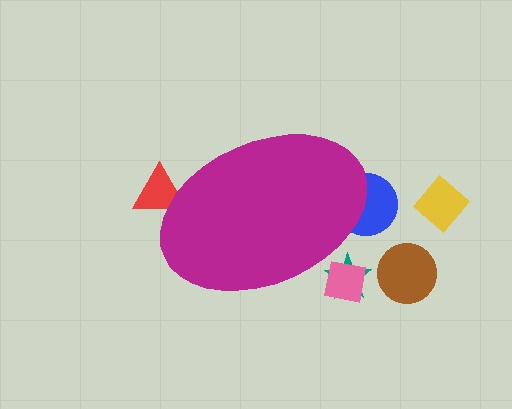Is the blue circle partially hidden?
Yes, the blue circle is partially hidden behind the magenta ellipse.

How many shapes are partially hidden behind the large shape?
4 shapes are partially hidden.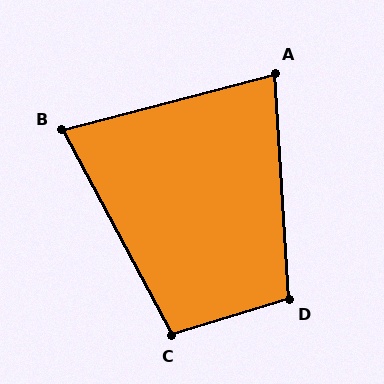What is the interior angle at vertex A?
Approximately 79 degrees (acute).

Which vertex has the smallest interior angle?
B, at approximately 77 degrees.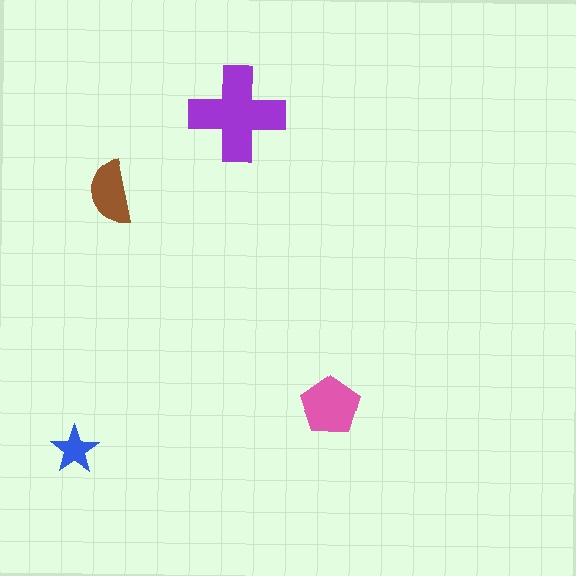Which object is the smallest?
The blue star.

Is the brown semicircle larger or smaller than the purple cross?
Smaller.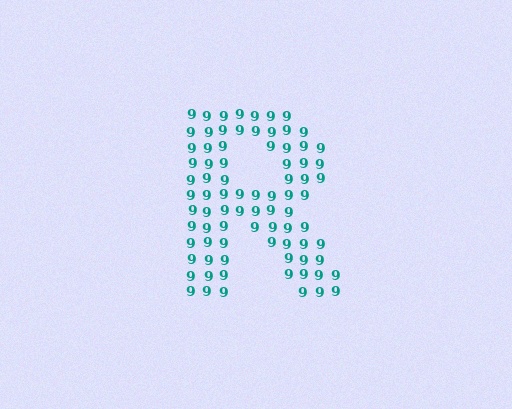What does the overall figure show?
The overall figure shows the letter R.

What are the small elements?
The small elements are digit 9's.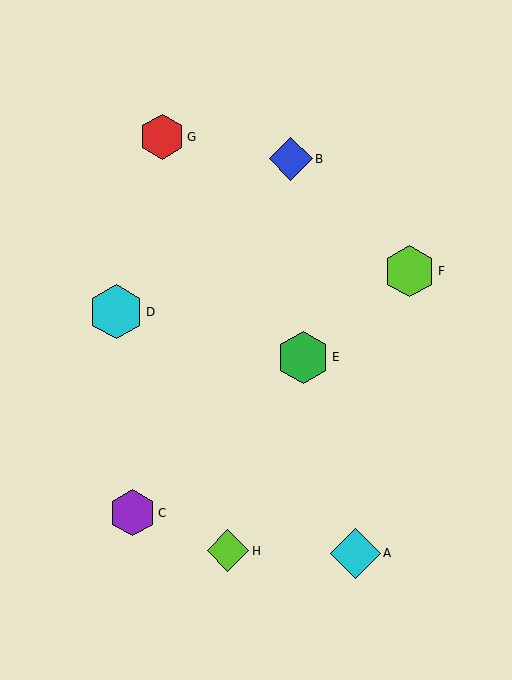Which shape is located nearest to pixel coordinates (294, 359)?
The green hexagon (labeled E) at (303, 357) is nearest to that location.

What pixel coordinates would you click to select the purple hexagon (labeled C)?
Click at (132, 513) to select the purple hexagon C.